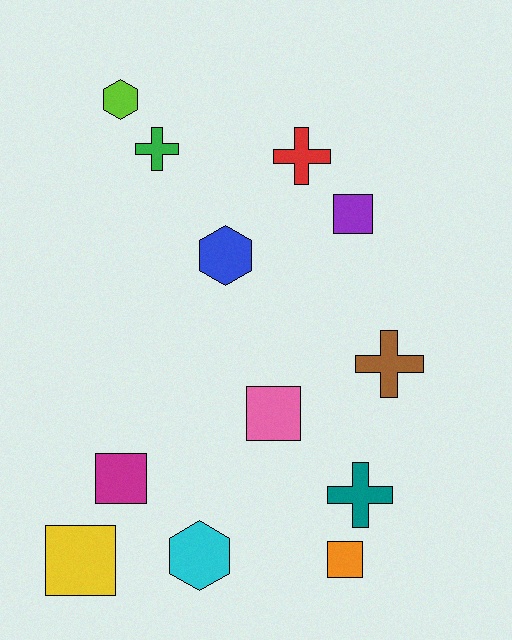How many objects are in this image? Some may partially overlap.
There are 12 objects.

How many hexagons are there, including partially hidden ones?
There are 3 hexagons.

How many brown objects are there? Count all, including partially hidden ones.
There is 1 brown object.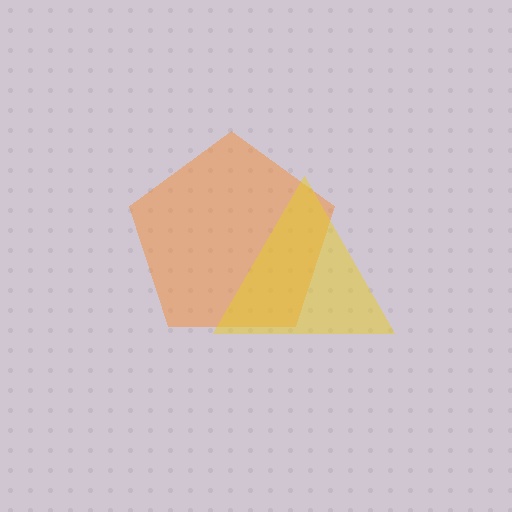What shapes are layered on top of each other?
The layered shapes are: an orange pentagon, a yellow triangle.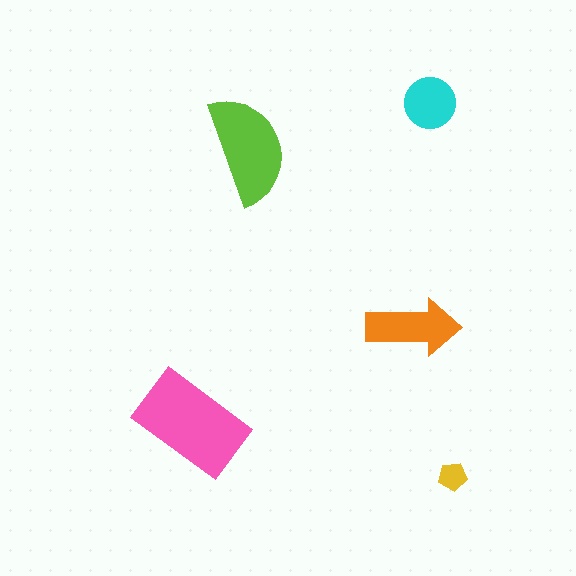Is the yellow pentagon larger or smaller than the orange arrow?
Smaller.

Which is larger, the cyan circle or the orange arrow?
The orange arrow.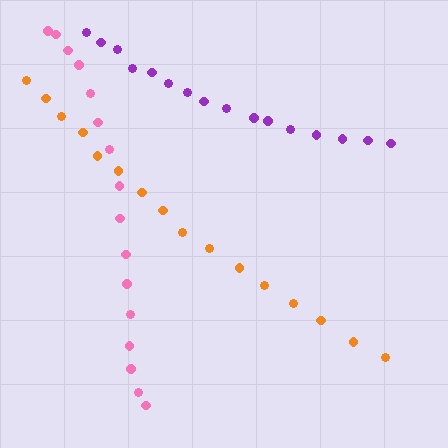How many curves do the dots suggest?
There are 3 distinct paths.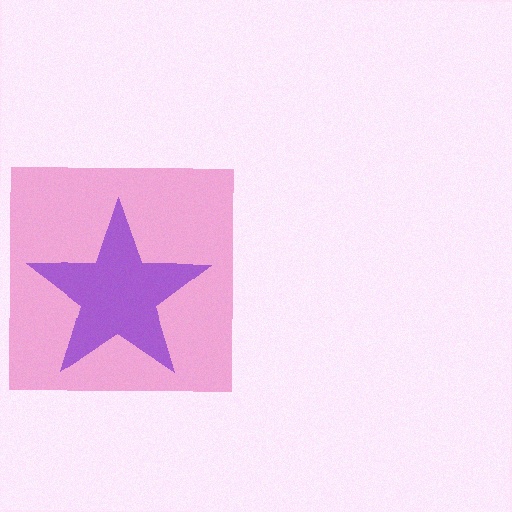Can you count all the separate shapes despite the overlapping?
Yes, there are 2 separate shapes.